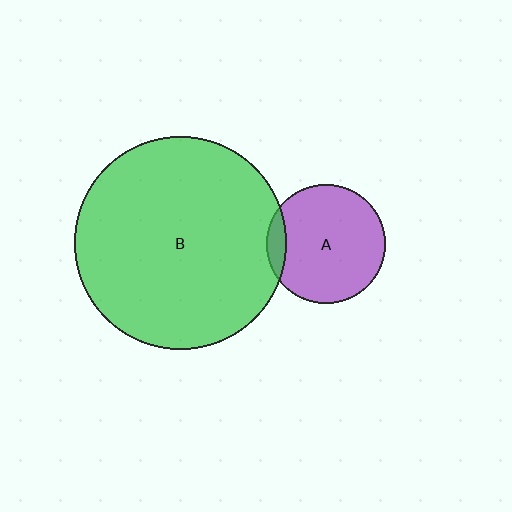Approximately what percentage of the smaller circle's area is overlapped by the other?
Approximately 10%.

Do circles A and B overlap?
Yes.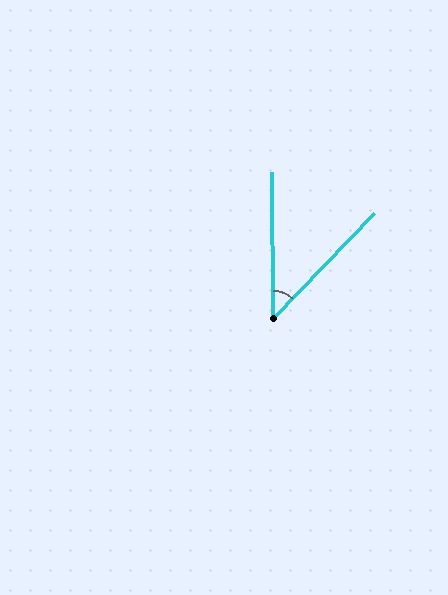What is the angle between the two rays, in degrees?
Approximately 44 degrees.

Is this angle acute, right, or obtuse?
It is acute.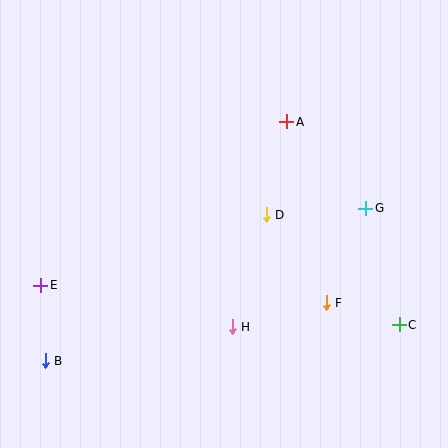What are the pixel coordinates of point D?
Point D is at (266, 215).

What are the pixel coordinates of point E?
Point E is at (41, 285).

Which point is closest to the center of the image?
Point D at (266, 215) is closest to the center.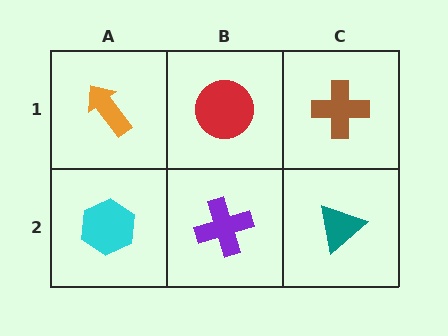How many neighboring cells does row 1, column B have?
3.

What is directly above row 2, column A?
An orange arrow.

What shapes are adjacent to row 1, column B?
A purple cross (row 2, column B), an orange arrow (row 1, column A), a brown cross (row 1, column C).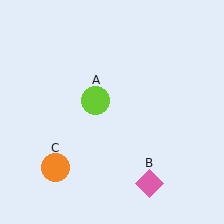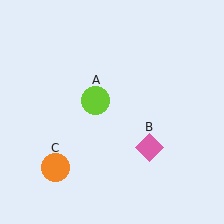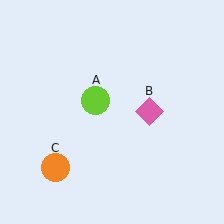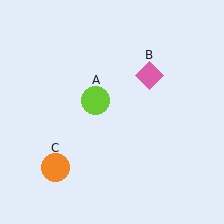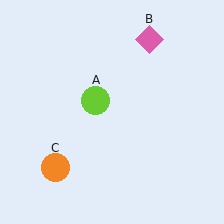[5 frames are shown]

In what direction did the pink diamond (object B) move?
The pink diamond (object B) moved up.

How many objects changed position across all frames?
1 object changed position: pink diamond (object B).